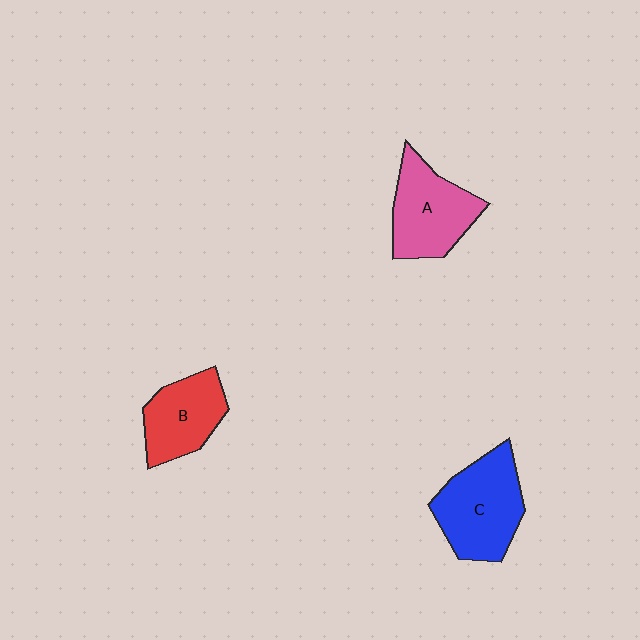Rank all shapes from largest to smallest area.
From largest to smallest: C (blue), A (pink), B (red).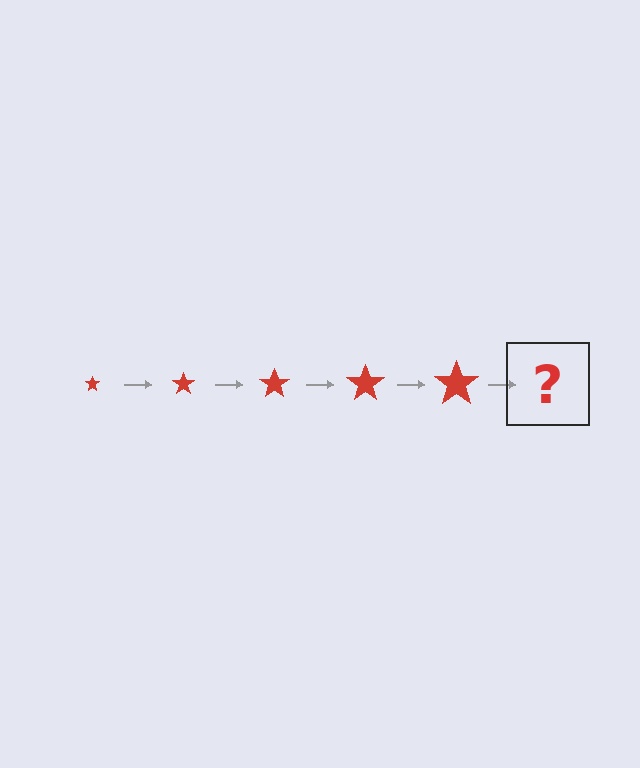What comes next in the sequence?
The next element should be a red star, larger than the previous one.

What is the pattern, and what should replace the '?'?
The pattern is that the star gets progressively larger each step. The '?' should be a red star, larger than the previous one.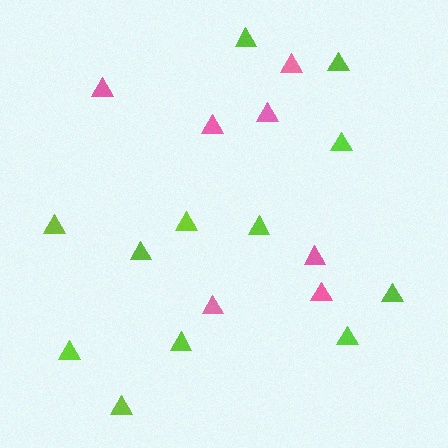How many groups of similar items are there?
There are 2 groups: one group of pink triangles (7) and one group of lime triangles (12).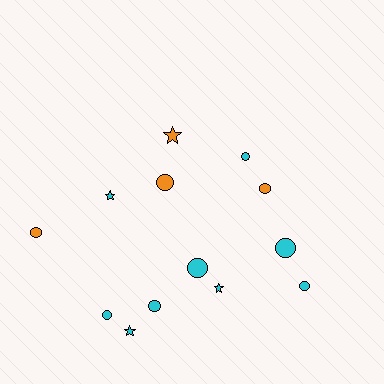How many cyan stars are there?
There are 3 cyan stars.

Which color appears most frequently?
Cyan, with 9 objects.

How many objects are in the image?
There are 13 objects.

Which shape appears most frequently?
Circle, with 9 objects.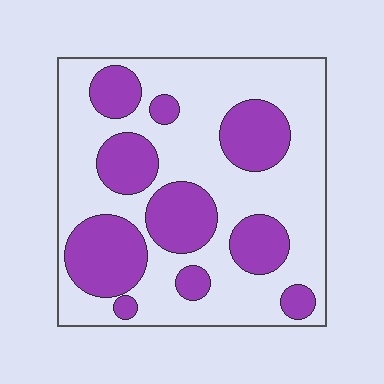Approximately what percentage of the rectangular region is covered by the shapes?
Approximately 35%.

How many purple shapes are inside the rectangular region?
10.